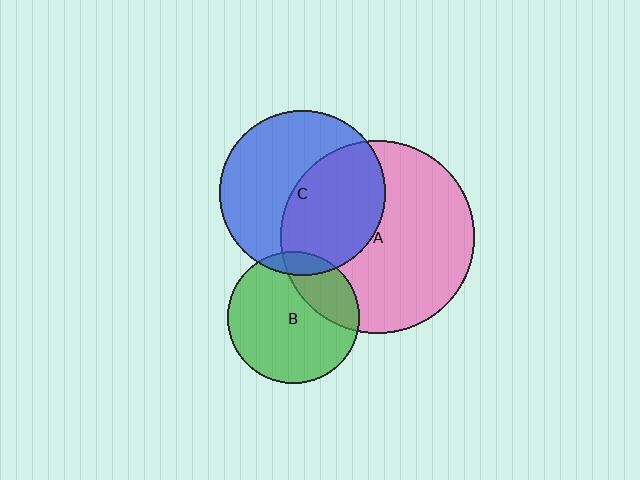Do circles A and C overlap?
Yes.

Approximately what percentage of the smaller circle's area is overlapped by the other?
Approximately 45%.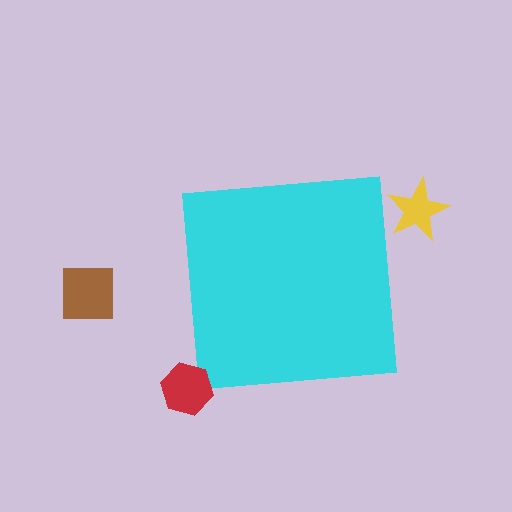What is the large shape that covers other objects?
A cyan square.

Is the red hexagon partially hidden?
No, the red hexagon is fully visible.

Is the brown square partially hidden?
No, the brown square is fully visible.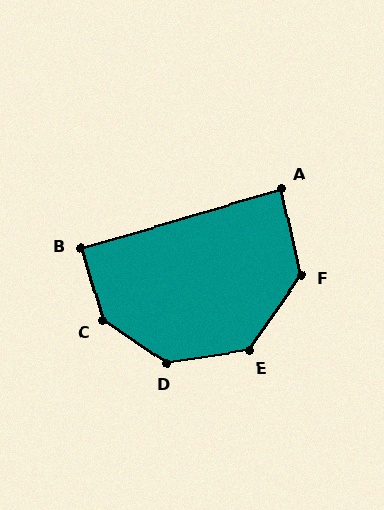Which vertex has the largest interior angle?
C, at approximately 140 degrees.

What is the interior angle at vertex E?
Approximately 134 degrees (obtuse).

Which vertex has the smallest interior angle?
A, at approximately 87 degrees.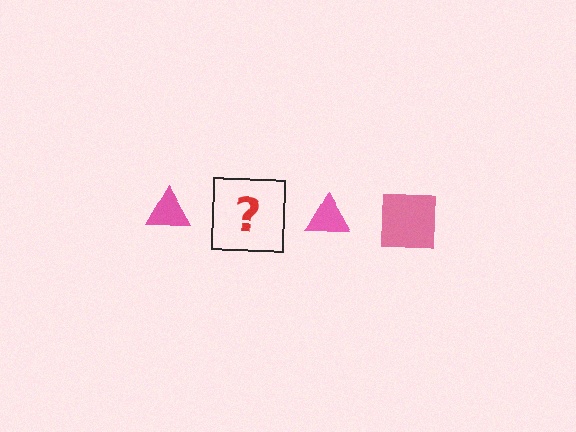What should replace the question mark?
The question mark should be replaced with a pink square.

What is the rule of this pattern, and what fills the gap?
The rule is that the pattern cycles through triangle, square shapes in pink. The gap should be filled with a pink square.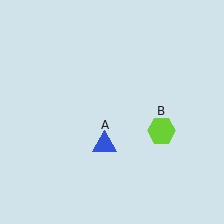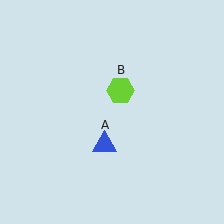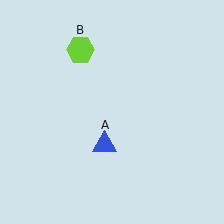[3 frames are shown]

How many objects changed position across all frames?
1 object changed position: lime hexagon (object B).